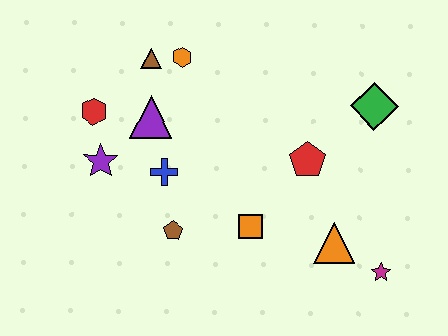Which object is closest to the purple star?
The red hexagon is closest to the purple star.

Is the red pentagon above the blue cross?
Yes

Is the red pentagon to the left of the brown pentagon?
No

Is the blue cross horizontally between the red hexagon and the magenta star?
Yes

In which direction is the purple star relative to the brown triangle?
The purple star is below the brown triangle.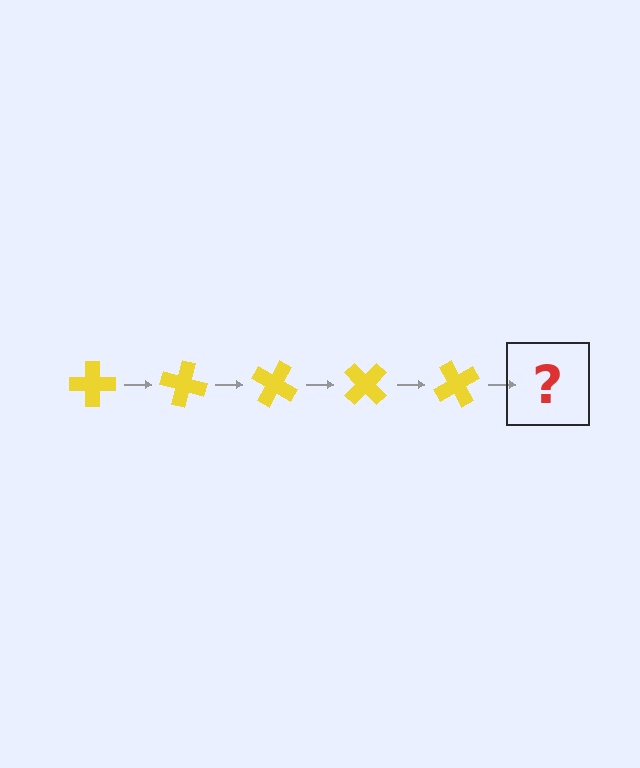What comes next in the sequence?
The next element should be a yellow cross rotated 75 degrees.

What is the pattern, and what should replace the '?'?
The pattern is that the cross rotates 15 degrees each step. The '?' should be a yellow cross rotated 75 degrees.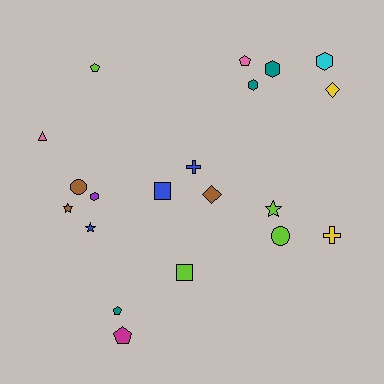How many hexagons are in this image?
There are 4 hexagons.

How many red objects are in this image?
There are no red objects.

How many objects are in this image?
There are 20 objects.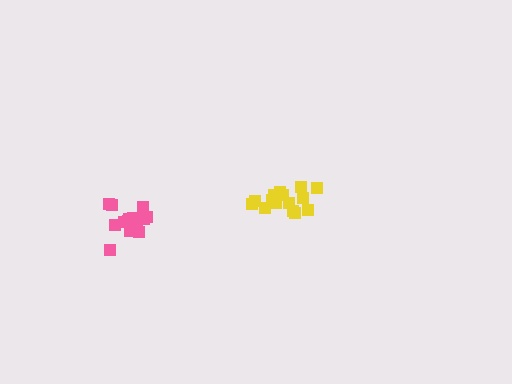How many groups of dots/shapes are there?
There are 2 groups.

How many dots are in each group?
Group 1: 17 dots, Group 2: 15 dots (32 total).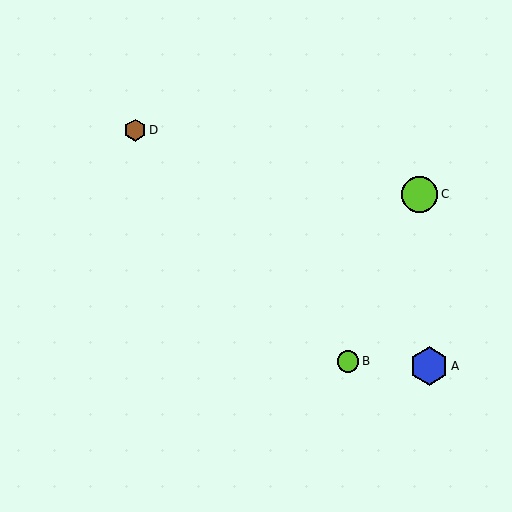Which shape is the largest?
The blue hexagon (labeled A) is the largest.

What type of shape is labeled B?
Shape B is a lime circle.